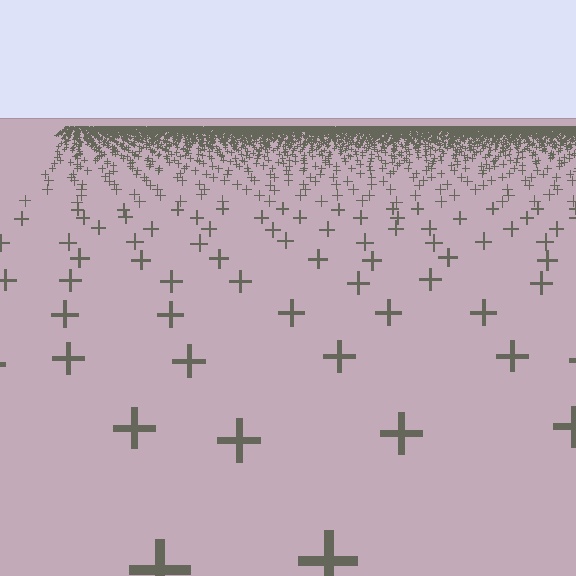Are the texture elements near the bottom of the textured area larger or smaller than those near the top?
Larger. Near the bottom, elements are closer to the viewer and appear at a bigger on-screen size.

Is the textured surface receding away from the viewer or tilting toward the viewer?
The surface is receding away from the viewer. Texture elements get smaller and denser toward the top.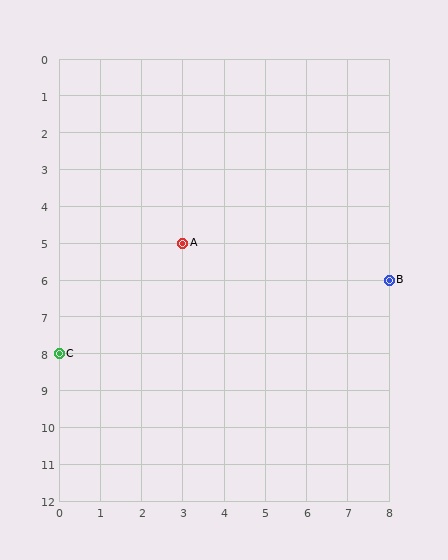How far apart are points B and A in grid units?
Points B and A are 5 columns and 1 row apart (about 5.1 grid units diagonally).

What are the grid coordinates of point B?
Point B is at grid coordinates (8, 6).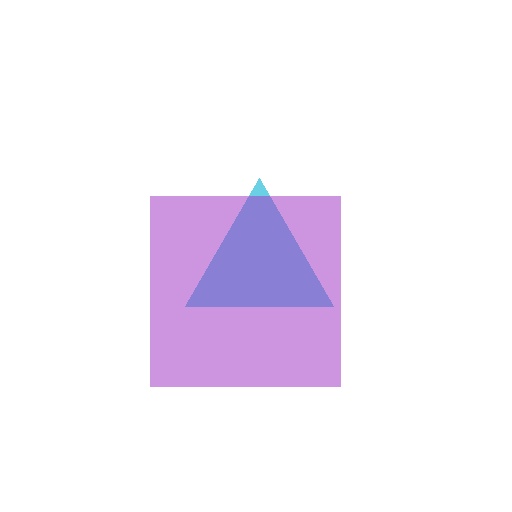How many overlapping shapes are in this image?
There are 2 overlapping shapes in the image.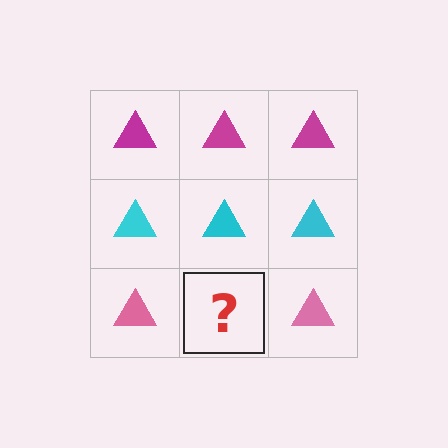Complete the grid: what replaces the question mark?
The question mark should be replaced with a pink triangle.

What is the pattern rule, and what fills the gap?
The rule is that each row has a consistent color. The gap should be filled with a pink triangle.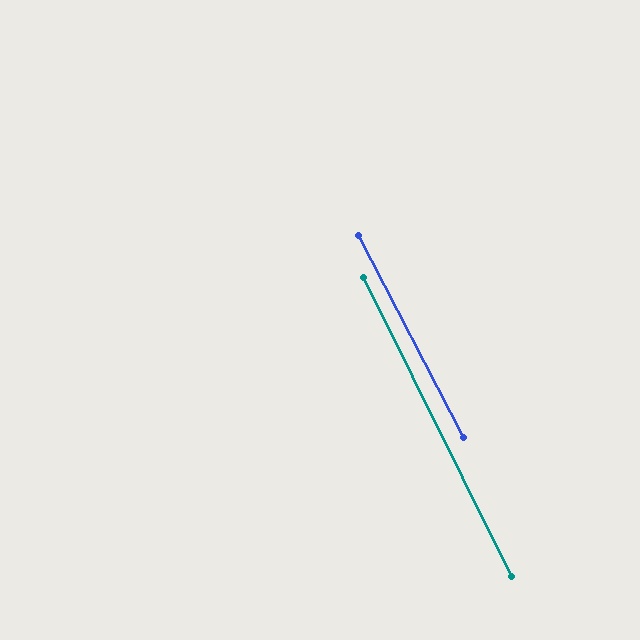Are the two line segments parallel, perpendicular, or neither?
Parallel — their directions differ by only 1.1°.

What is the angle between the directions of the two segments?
Approximately 1 degree.